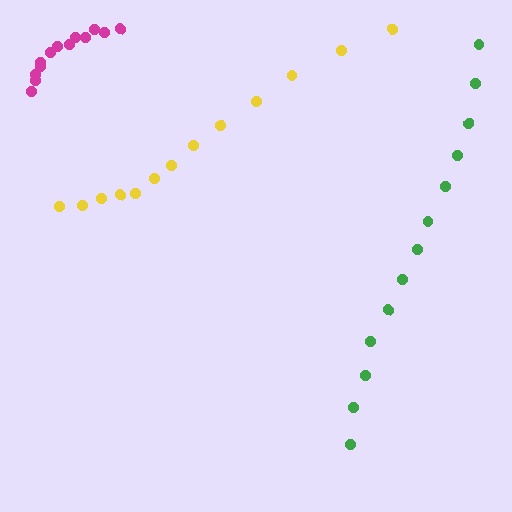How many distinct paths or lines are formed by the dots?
There are 3 distinct paths.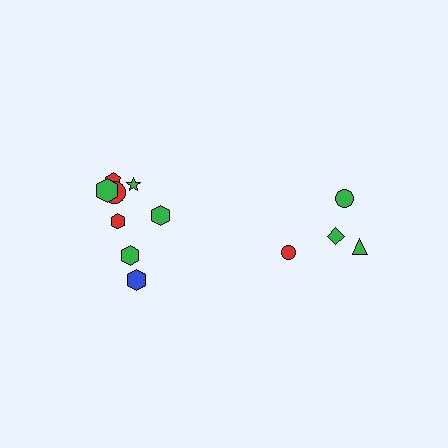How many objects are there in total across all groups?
There are 12 objects.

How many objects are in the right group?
There are 4 objects.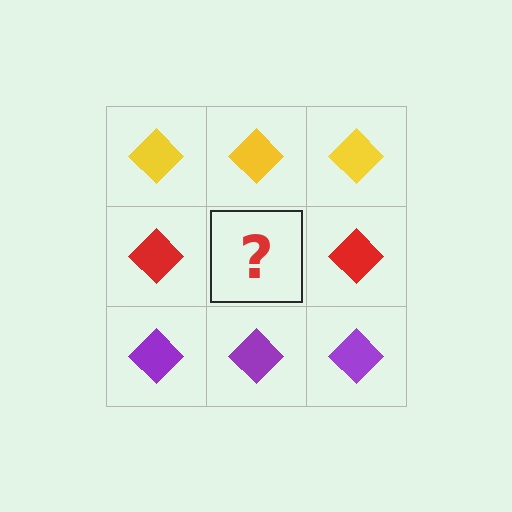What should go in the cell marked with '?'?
The missing cell should contain a red diamond.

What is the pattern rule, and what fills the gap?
The rule is that each row has a consistent color. The gap should be filled with a red diamond.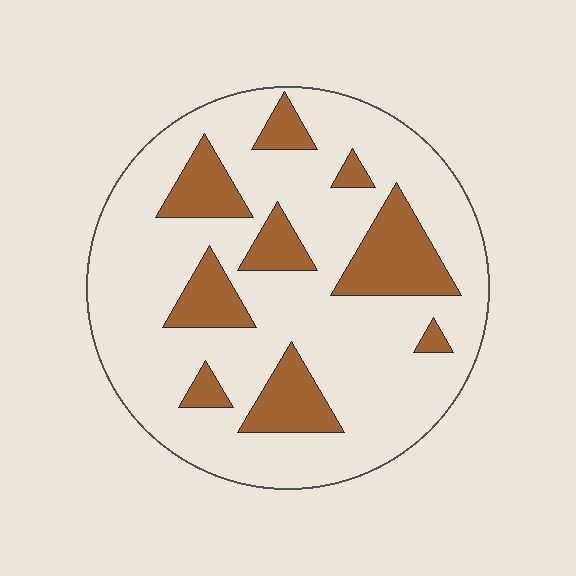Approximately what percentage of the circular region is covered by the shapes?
Approximately 20%.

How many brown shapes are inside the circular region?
9.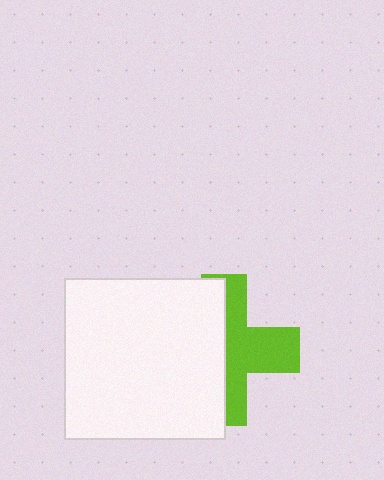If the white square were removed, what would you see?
You would see the complete lime cross.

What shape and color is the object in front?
The object in front is a white square.